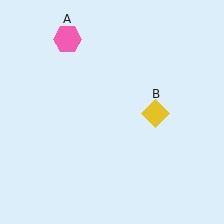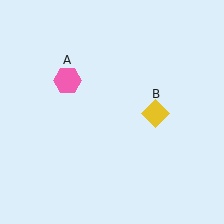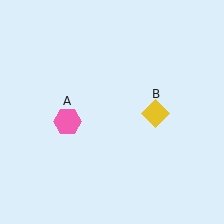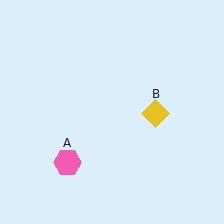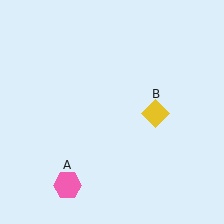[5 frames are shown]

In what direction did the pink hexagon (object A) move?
The pink hexagon (object A) moved down.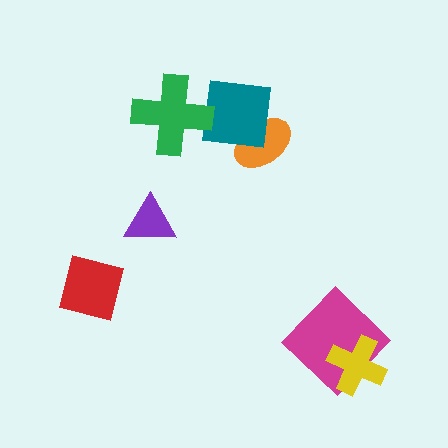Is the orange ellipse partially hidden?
Yes, it is partially covered by another shape.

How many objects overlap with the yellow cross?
1 object overlaps with the yellow cross.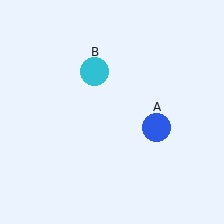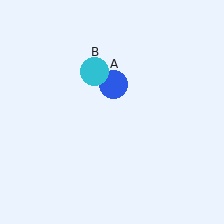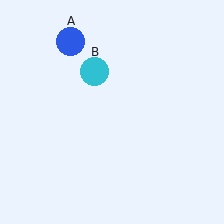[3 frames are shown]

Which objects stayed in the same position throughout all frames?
Cyan circle (object B) remained stationary.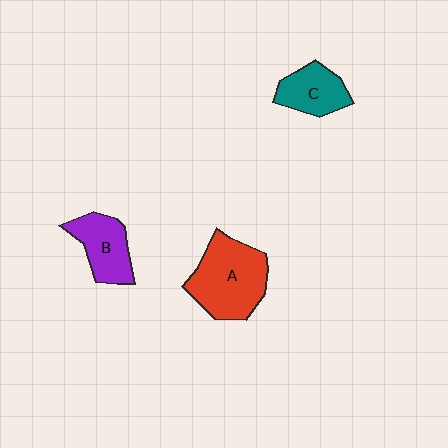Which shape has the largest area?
Shape A (red).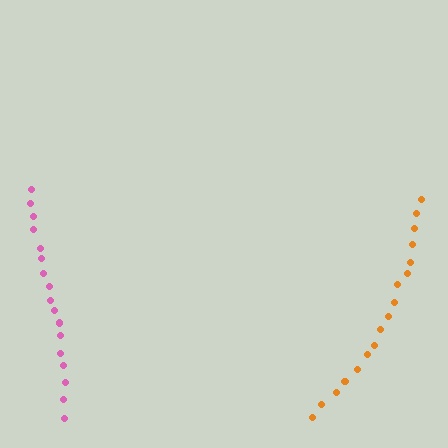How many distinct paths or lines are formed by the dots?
There are 2 distinct paths.